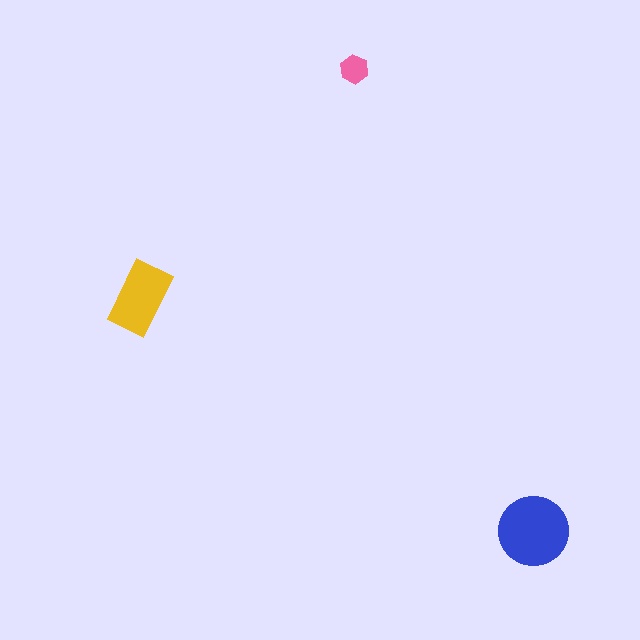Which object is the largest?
The blue circle.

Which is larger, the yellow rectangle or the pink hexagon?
The yellow rectangle.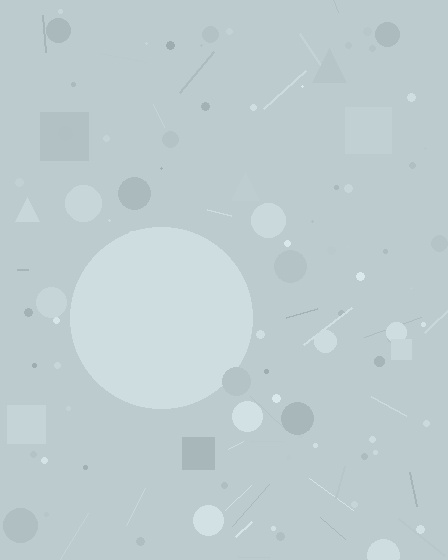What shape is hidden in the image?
A circle is hidden in the image.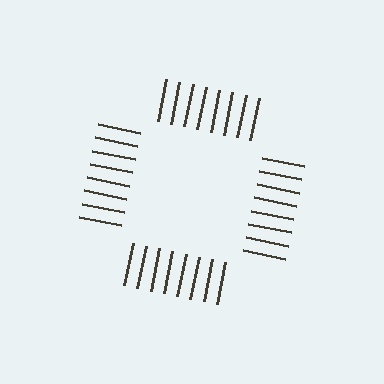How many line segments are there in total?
32 — 8 along each of the 4 edges.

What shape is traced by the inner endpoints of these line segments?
An illusory square — the line segments terminate on its edges but no continuous stroke is drawn.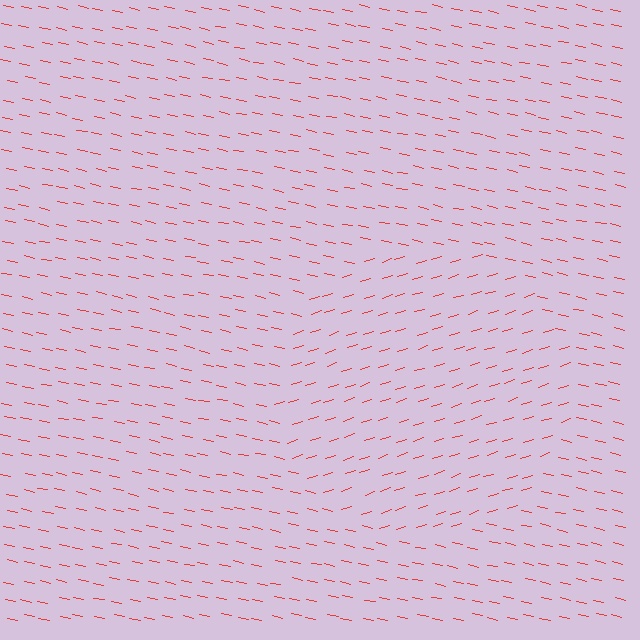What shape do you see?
I see a circle.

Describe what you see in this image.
The image is filled with small red line segments. A circle region in the image has lines oriented differently from the surrounding lines, creating a visible texture boundary.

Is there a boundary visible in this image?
Yes, there is a texture boundary formed by a change in line orientation.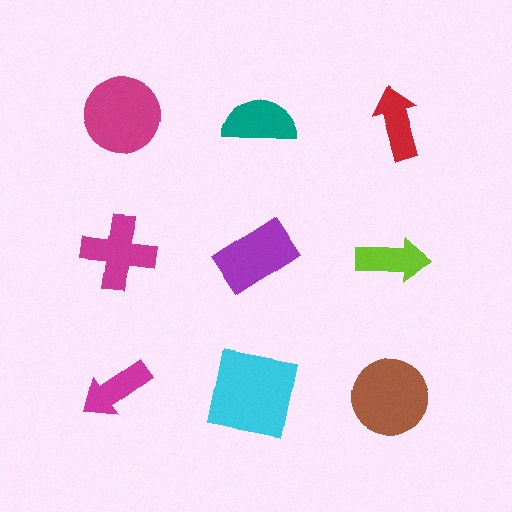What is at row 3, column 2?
A cyan square.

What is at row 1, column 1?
A magenta circle.